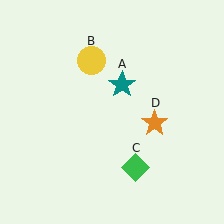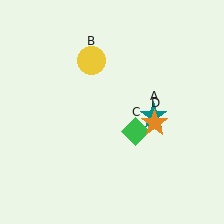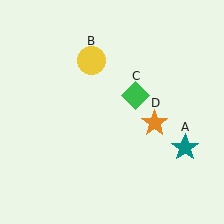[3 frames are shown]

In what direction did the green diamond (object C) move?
The green diamond (object C) moved up.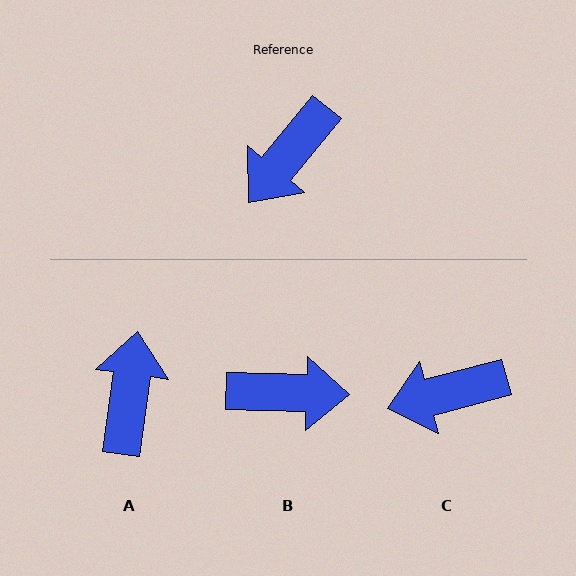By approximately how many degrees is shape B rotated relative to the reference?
Approximately 127 degrees counter-clockwise.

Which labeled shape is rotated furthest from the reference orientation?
A, about 148 degrees away.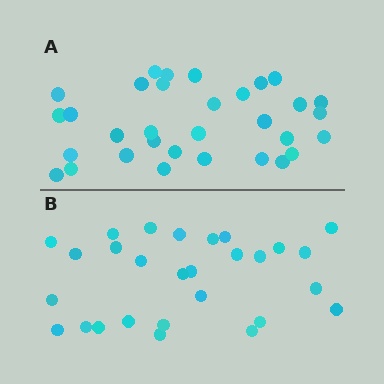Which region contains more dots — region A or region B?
Region A (the top region) has more dots.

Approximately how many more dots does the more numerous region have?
Region A has about 4 more dots than region B.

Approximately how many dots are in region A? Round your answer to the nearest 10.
About 30 dots. (The exact count is 32, which rounds to 30.)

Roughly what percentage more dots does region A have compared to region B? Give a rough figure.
About 15% more.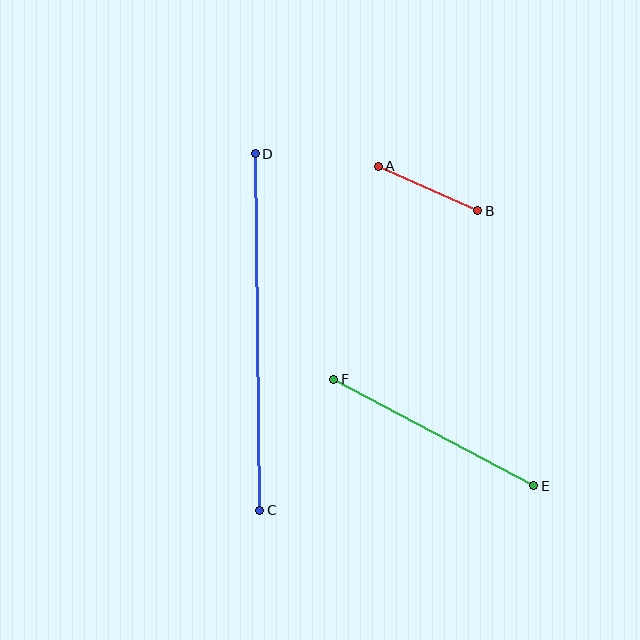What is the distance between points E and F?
The distance is approximately 226 pixels.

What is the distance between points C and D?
The distance is approximately 356 pixels.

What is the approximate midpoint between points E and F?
The midpoint is at approximately (434, 433) pixels.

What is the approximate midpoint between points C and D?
The midpoint is at approximately (257, 332) pixels.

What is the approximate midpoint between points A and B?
The midpoint is at approximately (428, 188) pixels.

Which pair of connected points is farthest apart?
Points C and D are farthest apart.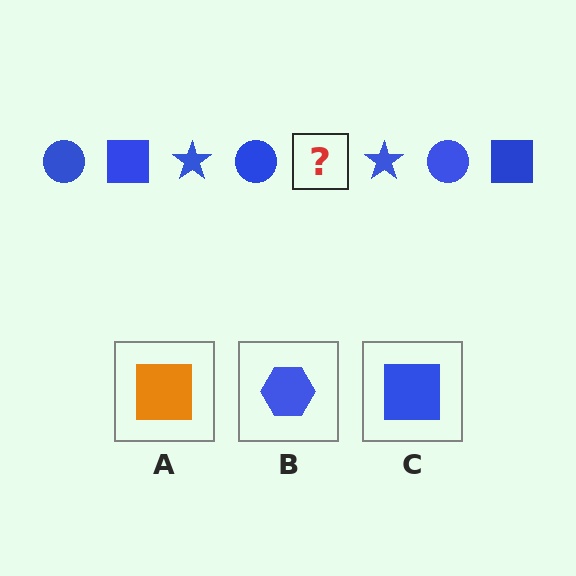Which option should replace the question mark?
Option C.